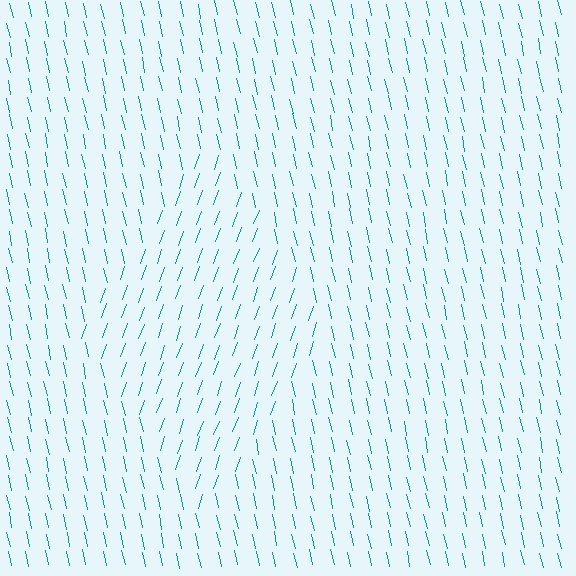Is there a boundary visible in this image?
Yes, there is a texture boundary formed by a change in line orientation.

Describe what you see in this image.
The image is filled with small teal line segments. A diamond region in the image has lines oriented differently from the surrounding lines, creating a visible texture boundary.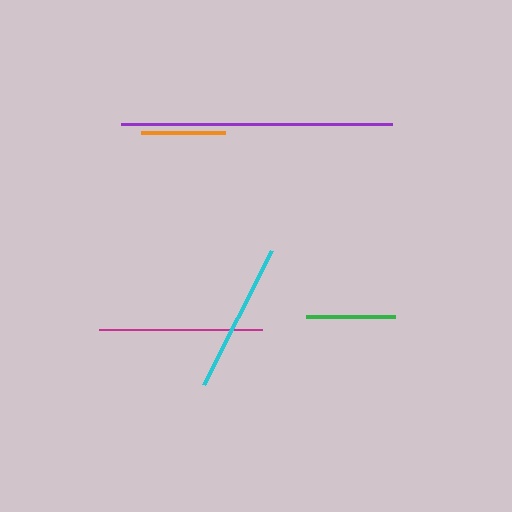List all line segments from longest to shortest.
From longest to shortest: purple, magenta, cyan, green, orange.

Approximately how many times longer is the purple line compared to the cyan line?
The purple line is approximately 1.8 times the length of the cyan line.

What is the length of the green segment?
The green segment is approximately 89 pixels long.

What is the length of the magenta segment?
The magenta segment is approximately 162 pixels long.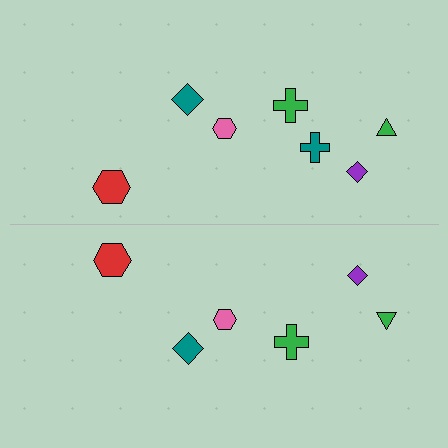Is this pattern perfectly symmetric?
No, the pattern is not perfectly symmetric. A teal cross is missing from the bottom side.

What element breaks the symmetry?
A teal cross is missing from the bottom side.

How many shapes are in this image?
There are 13 shapes in this image.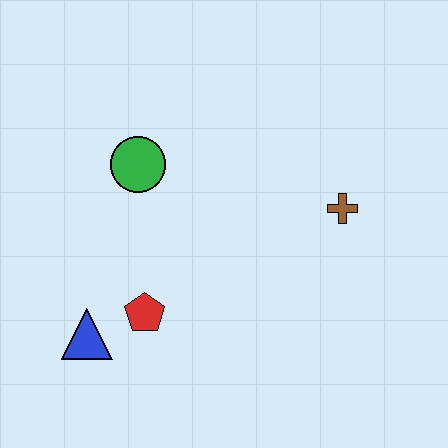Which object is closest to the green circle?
The red pentagon is closest to the green circle.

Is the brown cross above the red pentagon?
Yes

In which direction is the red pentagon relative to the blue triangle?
The red pentagon is to the right of the blue triangle.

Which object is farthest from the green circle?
The brown cross is farthest from the green circle.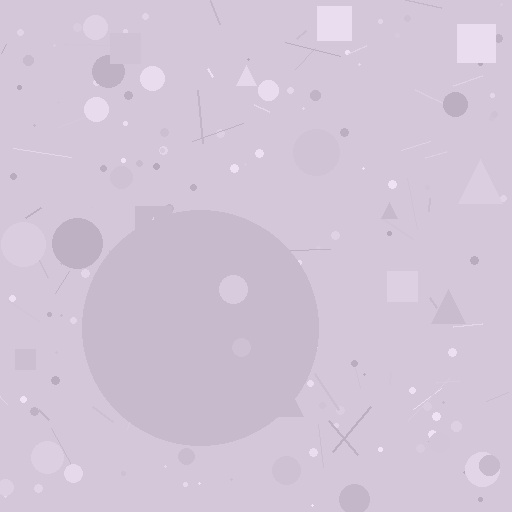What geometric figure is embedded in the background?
A circle is embedded in the background.